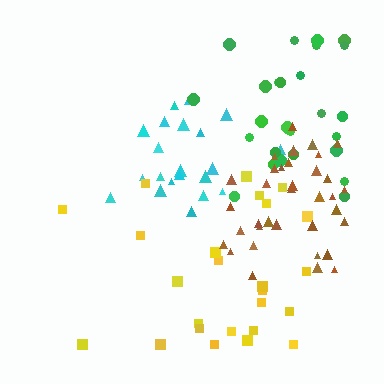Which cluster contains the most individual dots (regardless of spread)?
Brown (35).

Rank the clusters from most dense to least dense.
brown, cyan, green, yellow.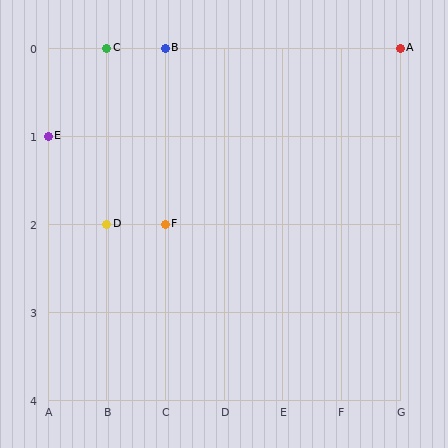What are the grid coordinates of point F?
Point F is at grid coordinates (C, 2).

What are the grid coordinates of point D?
Point D is at grid coordinates (B, 2).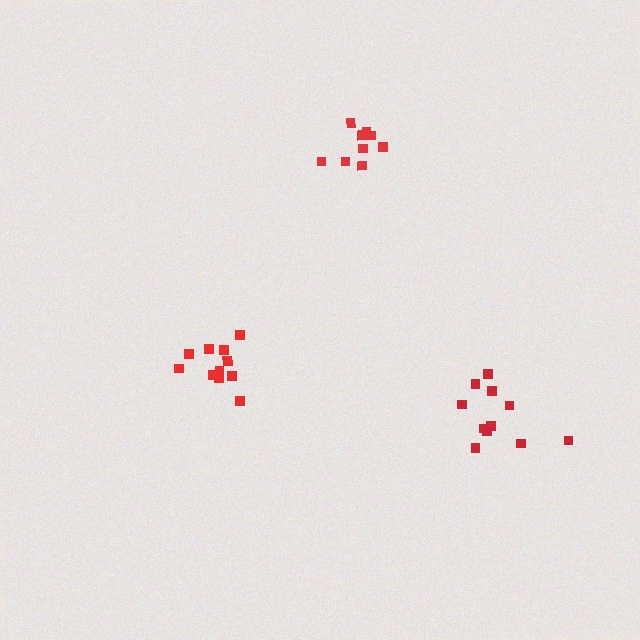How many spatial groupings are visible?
There are 3 spatial groupings.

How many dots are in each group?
Group 1: 11 dots, Group 2: 9 dots, Group 3: 11 dots (31 total).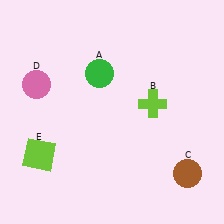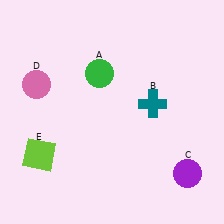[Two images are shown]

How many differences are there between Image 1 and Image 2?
There are 2 differences between the two images.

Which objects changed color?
B changed from lime to teal. C changed from brown to purple.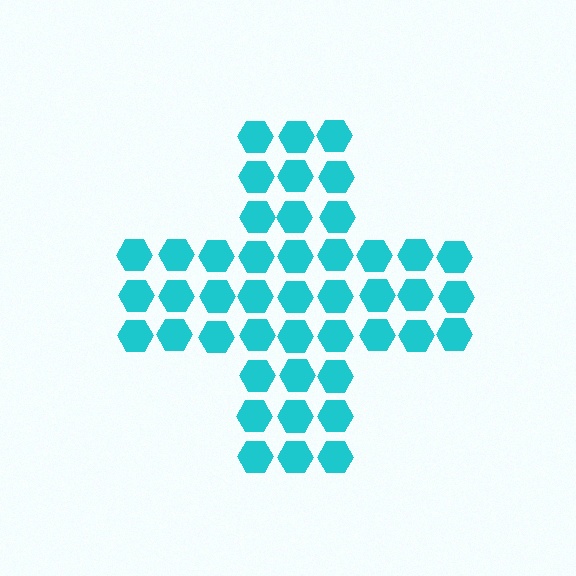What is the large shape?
The large shape is a cross.